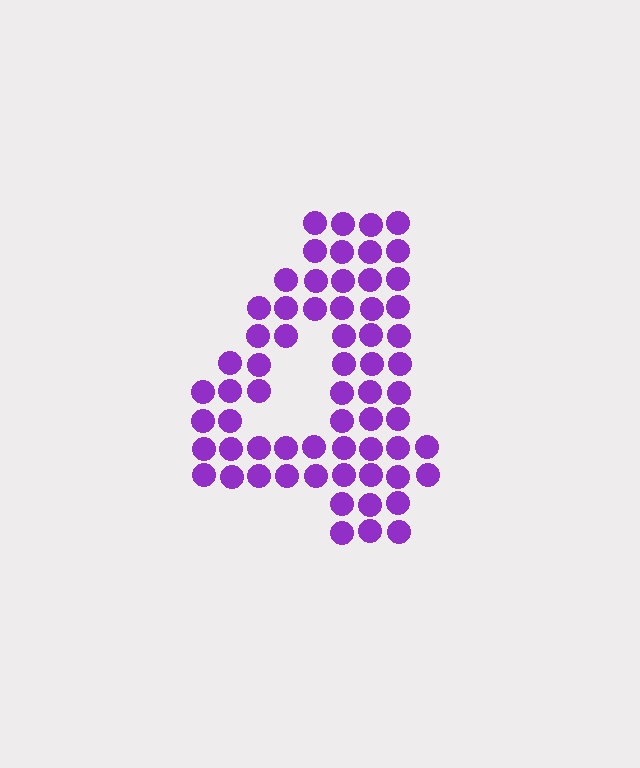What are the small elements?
The small elements are circles.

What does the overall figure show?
The overall figure shows the digit 4.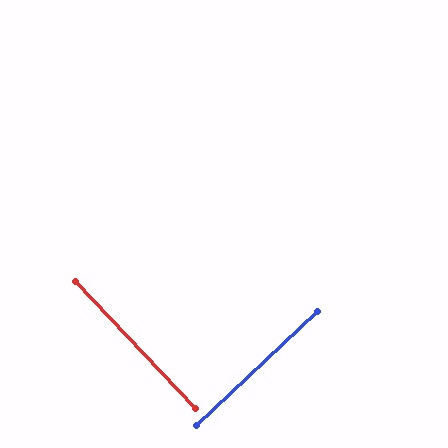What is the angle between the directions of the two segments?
Approximately 90 degrees.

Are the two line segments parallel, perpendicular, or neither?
Perpendicular — they meet at approximately 90°.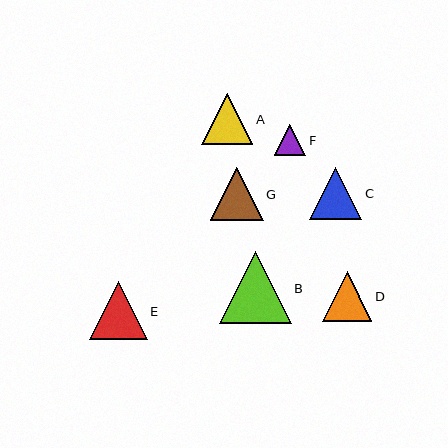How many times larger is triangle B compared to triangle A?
Triangle B is approximately 1.4 times the size of triangle A.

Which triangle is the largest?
Triangle B is the largest with a size of approximately 72 pixels.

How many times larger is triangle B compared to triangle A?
Triangle B is approximately 1.4 times the size of triangle A.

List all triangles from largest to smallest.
From largest to smallest: B, E, G, C, A, D, F.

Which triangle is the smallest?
Triangle F is the smallest with a size of approximately 31 pixels.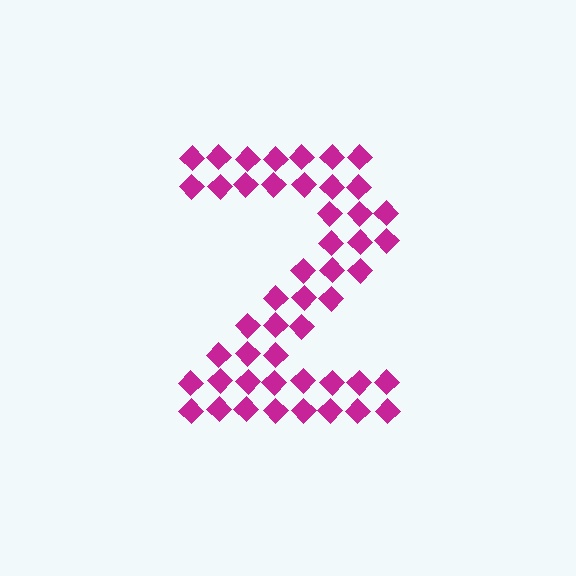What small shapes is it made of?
It is made of small diamonds.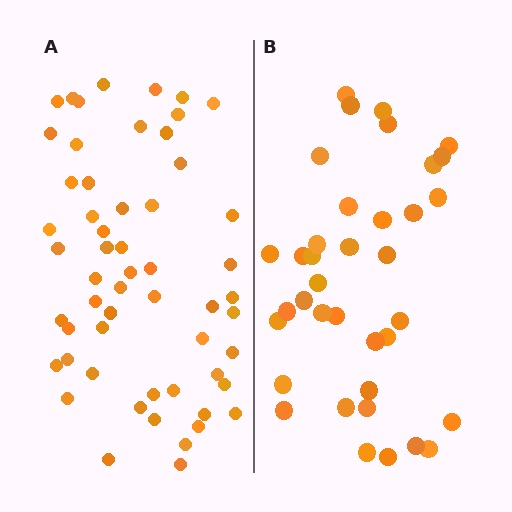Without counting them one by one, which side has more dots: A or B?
Region A (the left region) has more dots.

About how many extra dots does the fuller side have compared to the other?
Region A has approximately 20 more dots than region B.